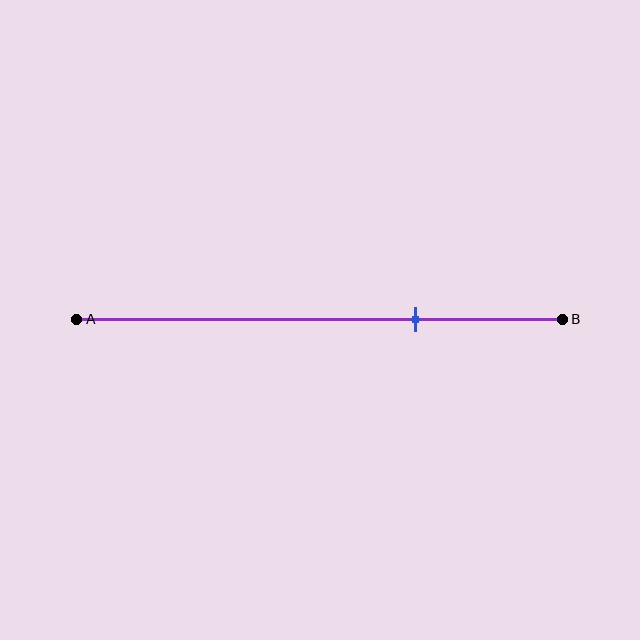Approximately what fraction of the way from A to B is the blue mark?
The blue mark is approximately 70% of the way from A to B.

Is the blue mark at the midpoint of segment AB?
No, the mark is at about 70% from A, not at the 50% midpoint.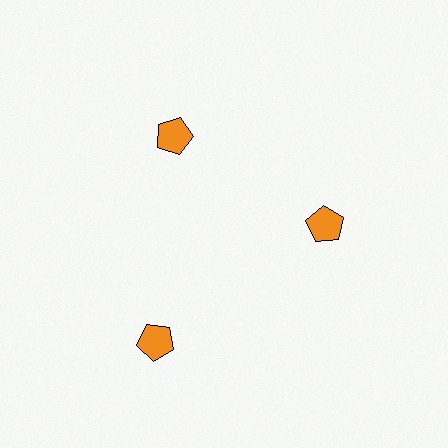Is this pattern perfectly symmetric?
No. The 3 orange pentagons are arranged in a ring, but one element near the 7 o'clock position is pushed outward from the center, breaking the 3-fold rotational symmetry.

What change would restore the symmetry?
The symmetry would be restored by moving it inward, back onto the ring so that all 3 pentagons sit at equal angles and equal distance from the center.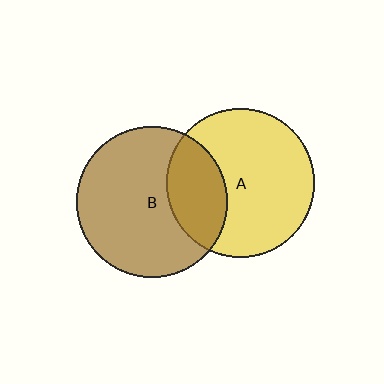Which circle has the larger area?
Circle B (brown).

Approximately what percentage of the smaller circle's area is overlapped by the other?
Approximately 30%.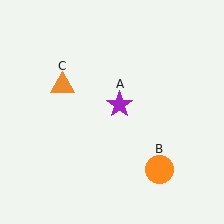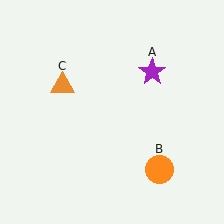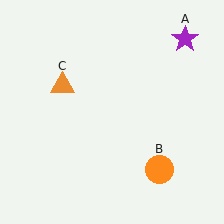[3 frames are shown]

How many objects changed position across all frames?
1 object changed position: purple star (object A).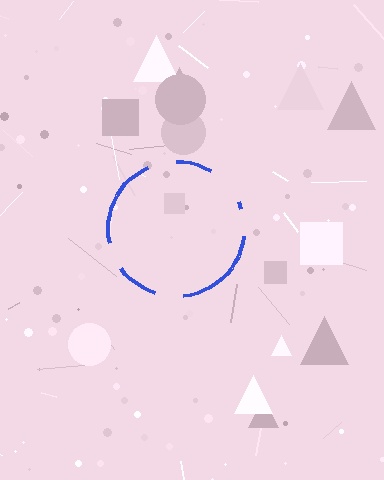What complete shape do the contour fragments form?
The contour fragments form a circle.